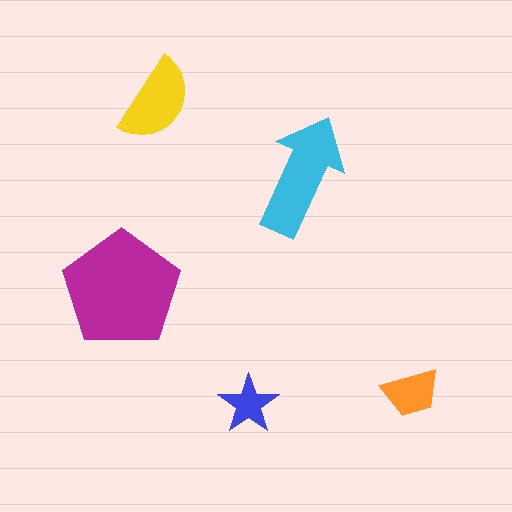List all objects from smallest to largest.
The blue star, the orange trapezoid, the yellow semicircle, the cyan arrow, the magenta pentagon.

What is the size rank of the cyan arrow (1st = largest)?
2nd.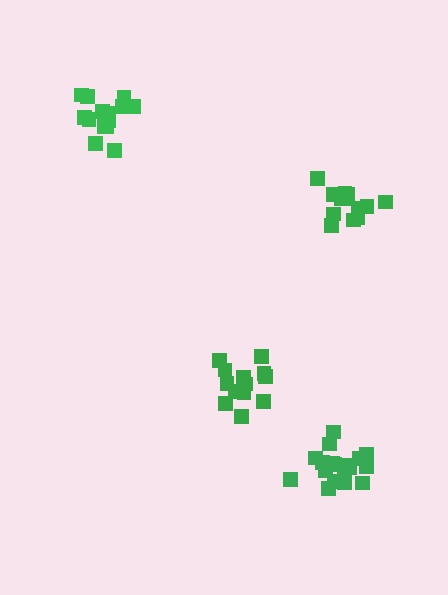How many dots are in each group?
Group 1: 16 dots, Group 2: 13 dots, Group 3: 13 dots, Group 4: 18 dots (60 total).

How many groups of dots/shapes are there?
There are 4 groups.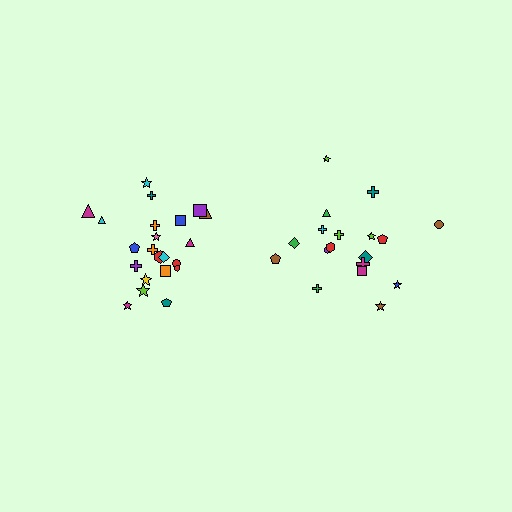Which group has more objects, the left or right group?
The left group.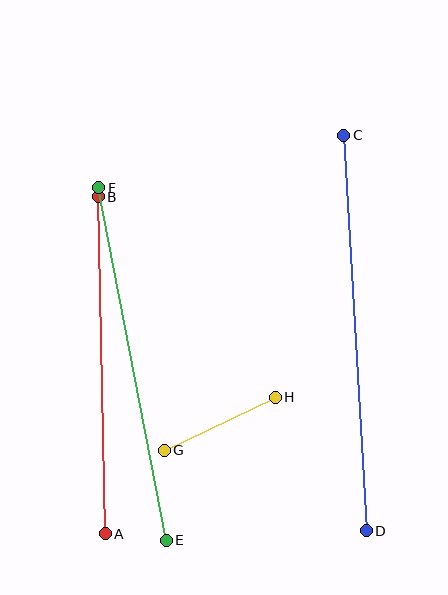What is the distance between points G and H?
The distance is approximately 123 pixels.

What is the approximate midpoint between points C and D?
The midpoint is at approximately (355, 333) pixels.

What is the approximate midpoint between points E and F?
The midpoint is at approximately (132, 364) pixels.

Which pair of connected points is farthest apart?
Points C and D are farthest apart.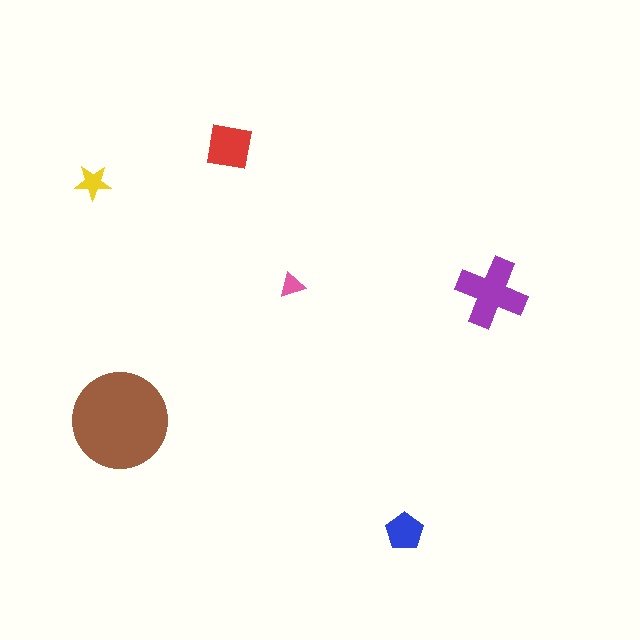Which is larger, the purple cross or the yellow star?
The purple cross.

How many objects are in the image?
There are 6 objects in the image.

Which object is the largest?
The brown circle.